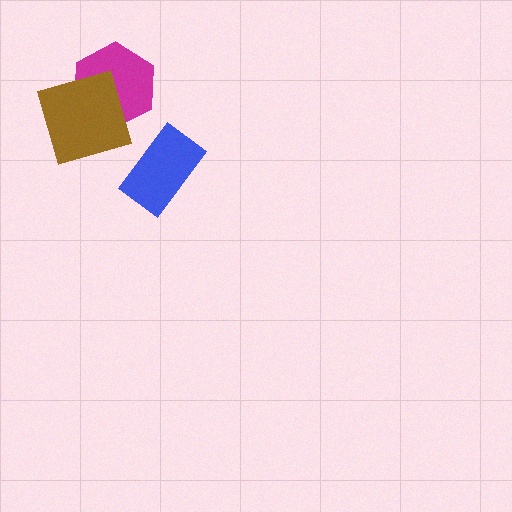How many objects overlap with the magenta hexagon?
1 object overlaps with the magenta hexagon.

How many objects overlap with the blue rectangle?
0 objects overlap with the blue rectangle.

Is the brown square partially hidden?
No, no other shape covers it.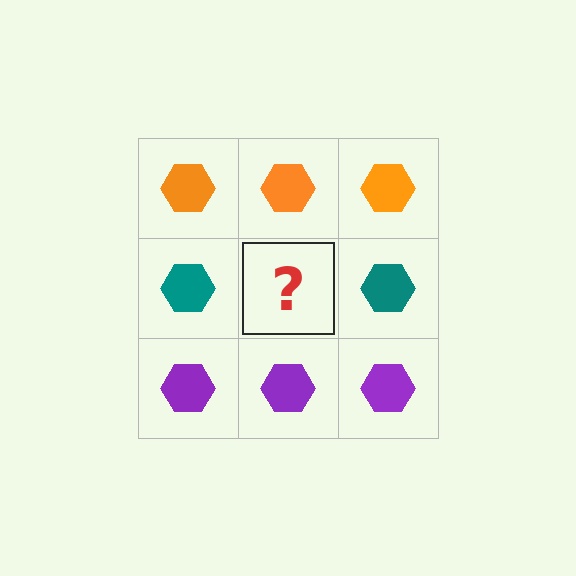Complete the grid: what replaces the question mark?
The question mark should be replaced with a teal hexagon.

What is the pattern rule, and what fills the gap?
The rule is that each row has a consistent color. The gap should be filled with a teal hexagon.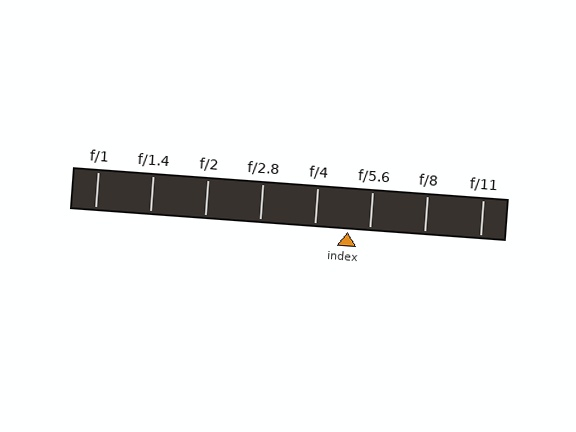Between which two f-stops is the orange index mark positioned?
The index mark is between f/4 and f/5.6.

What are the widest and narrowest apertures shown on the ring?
The widest aperture shown is f/1 and the narrowest is f/11.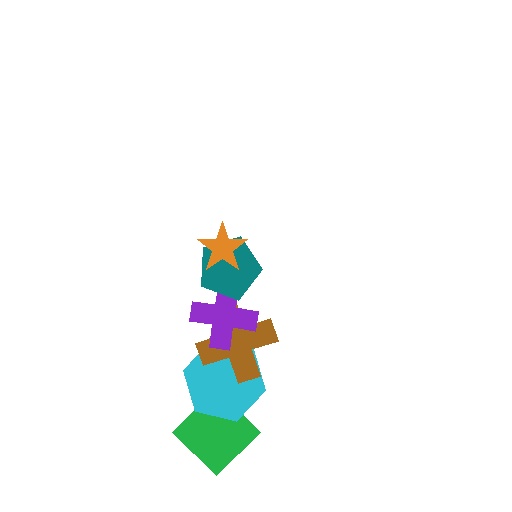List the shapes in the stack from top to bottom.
From top to bottom: the orange star, the teal pentagon, the purple cross, the brown cross, the cyan hexagon, the green diamond.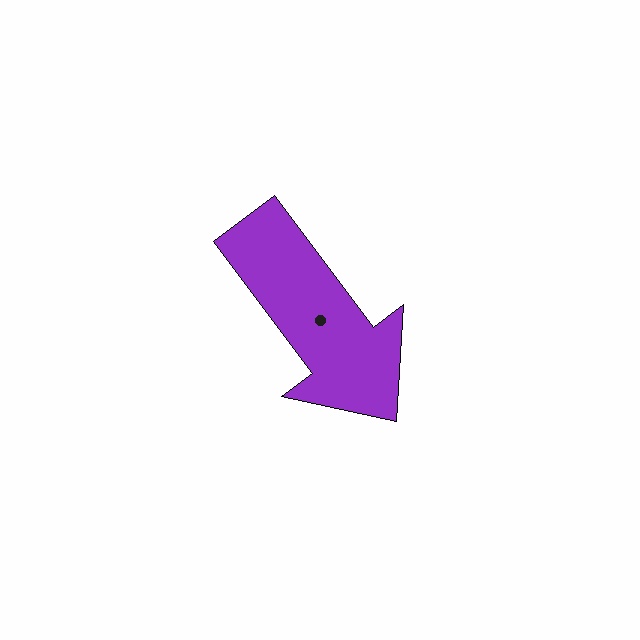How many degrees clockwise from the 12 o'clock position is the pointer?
Approximately 143 degrees.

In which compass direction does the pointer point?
Southeast.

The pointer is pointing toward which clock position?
Roughly 5 o'clock.